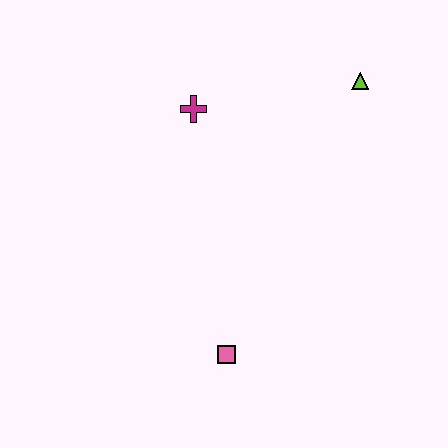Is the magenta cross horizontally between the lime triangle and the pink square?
No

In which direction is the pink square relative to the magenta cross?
The pink square is below the magenta cross.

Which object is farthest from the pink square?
The lime triangle is farthest from the pink square.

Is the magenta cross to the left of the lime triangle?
Yes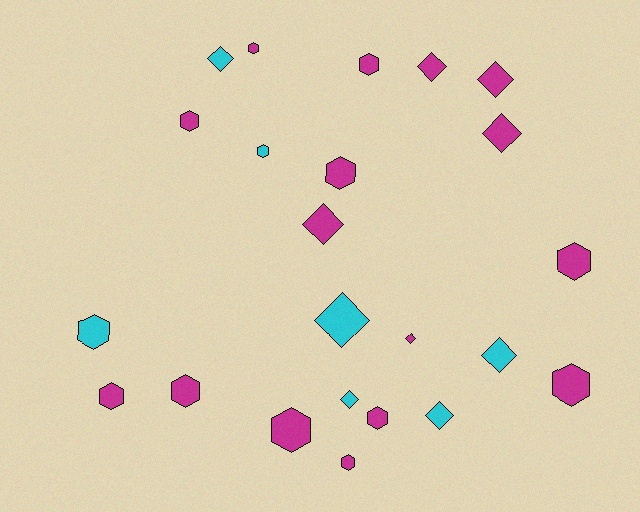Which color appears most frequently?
Magenta, with 16 objects.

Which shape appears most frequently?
Hexagon, with 13 objects.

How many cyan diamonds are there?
There are 5 cyan diamonds.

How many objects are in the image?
There are 23 objects.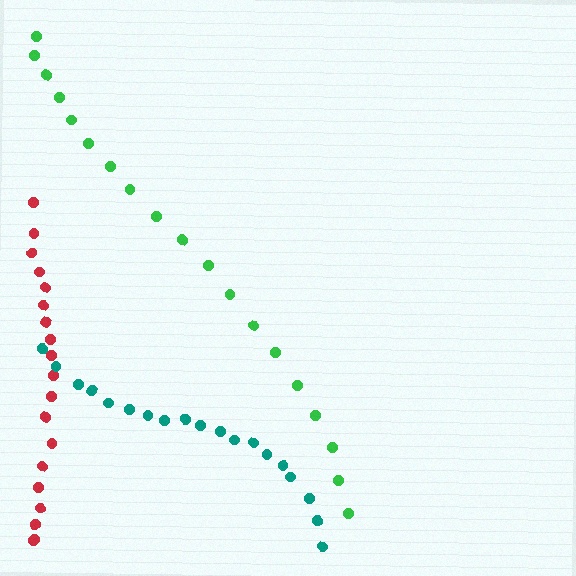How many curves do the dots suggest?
There are 3 distinct paths.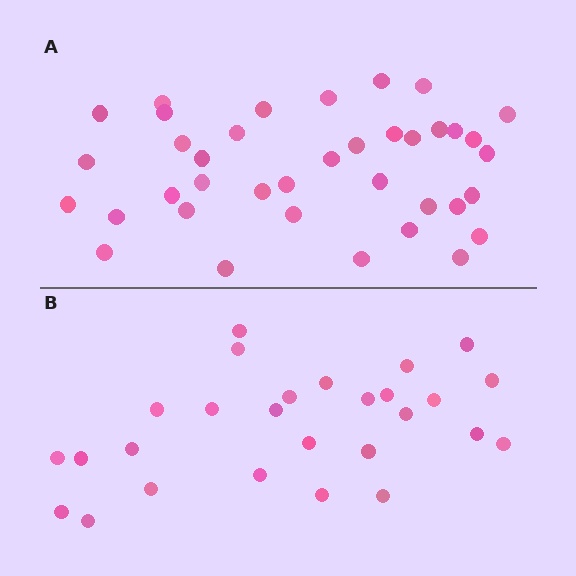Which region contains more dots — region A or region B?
Region A (the top region) has more dots.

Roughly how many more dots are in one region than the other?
Region A has roughly 12 or so more dots than region B.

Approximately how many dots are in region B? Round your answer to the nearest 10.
About 30 dots. (The exact count is 27, which rounds to 30.)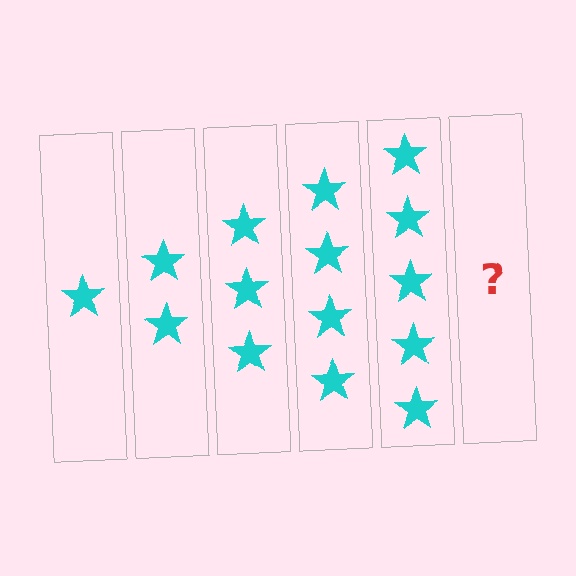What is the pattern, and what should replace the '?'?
The pattern is that each step adds one more star. The '?' should be 6 stars.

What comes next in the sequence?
The next element should be 6 stars.